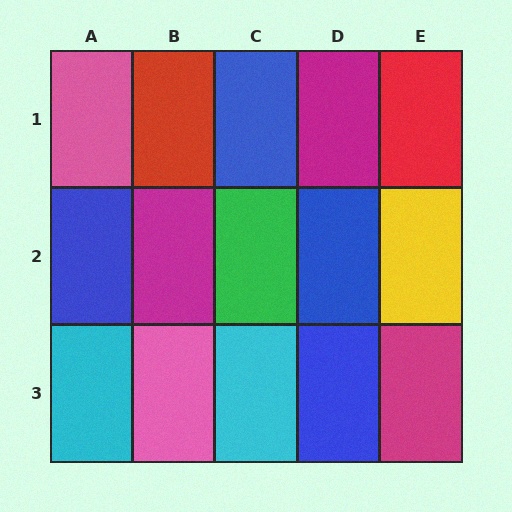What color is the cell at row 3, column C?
Cyan.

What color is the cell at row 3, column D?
Blue.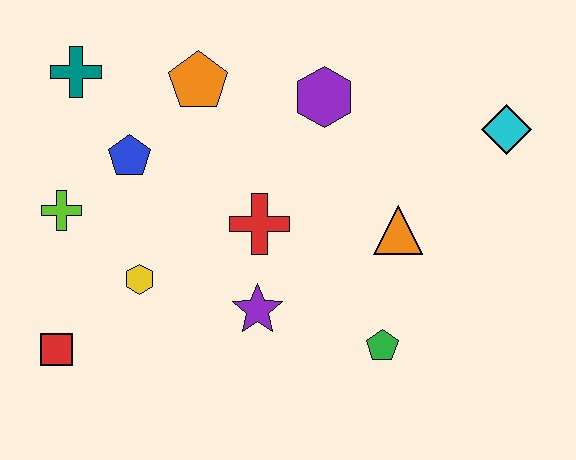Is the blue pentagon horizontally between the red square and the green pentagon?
Yes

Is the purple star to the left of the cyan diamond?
Yes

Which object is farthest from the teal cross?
The cyan diamond is farthest from the teal cross.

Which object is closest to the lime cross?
The blue pentagon is closest to the lime cross.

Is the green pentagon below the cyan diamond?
Yes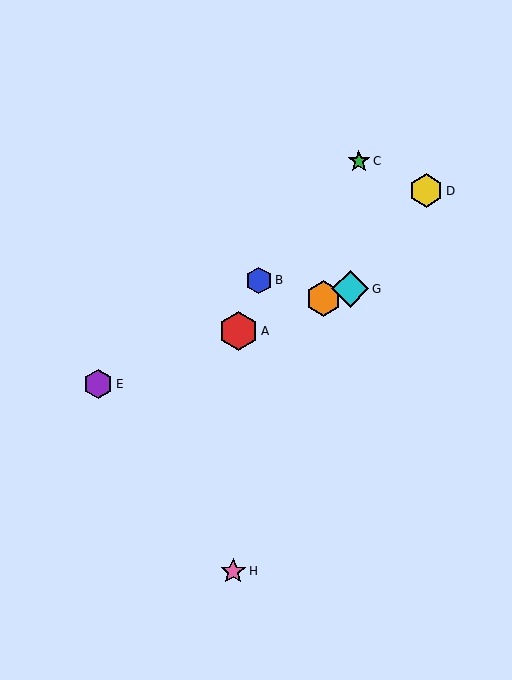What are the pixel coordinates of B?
Object B is at (259, 280).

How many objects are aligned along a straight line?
4 objects (A, E, F, G) are aligned along a straight line.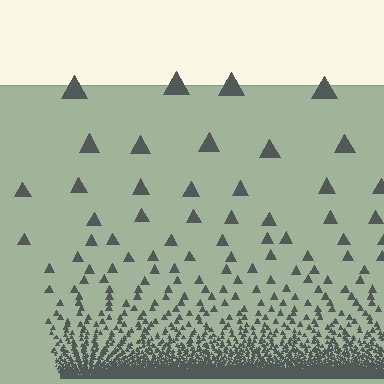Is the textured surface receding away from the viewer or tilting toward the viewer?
The surface appears to tilt toward the viewer. Texture elements get larger and sparser toward the top.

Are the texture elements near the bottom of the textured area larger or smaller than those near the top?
Smaller. The gradient is inverted — elements near the bottom are smaller and denser.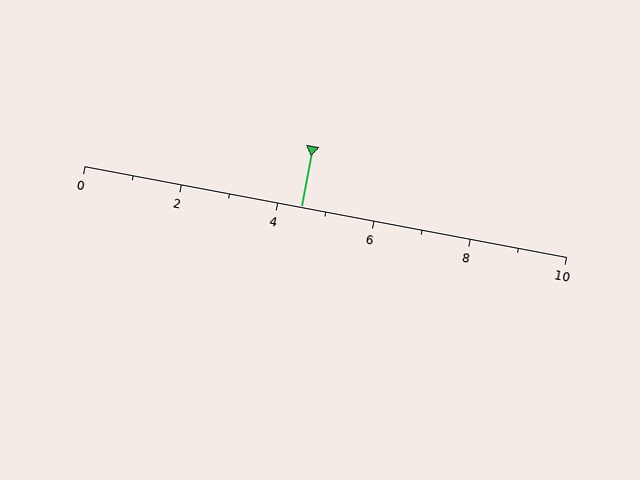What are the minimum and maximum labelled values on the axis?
The axis runs from 0 to 10.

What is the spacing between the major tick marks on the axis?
The major ticks are spaced 2 apart.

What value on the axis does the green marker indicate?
The marker indicates approximately 4.5.